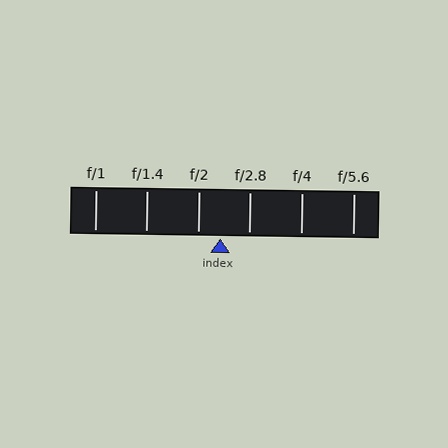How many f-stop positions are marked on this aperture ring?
There are 6 f-stop positions marked.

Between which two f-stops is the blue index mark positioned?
The index mark is between f/2 and f/2.8.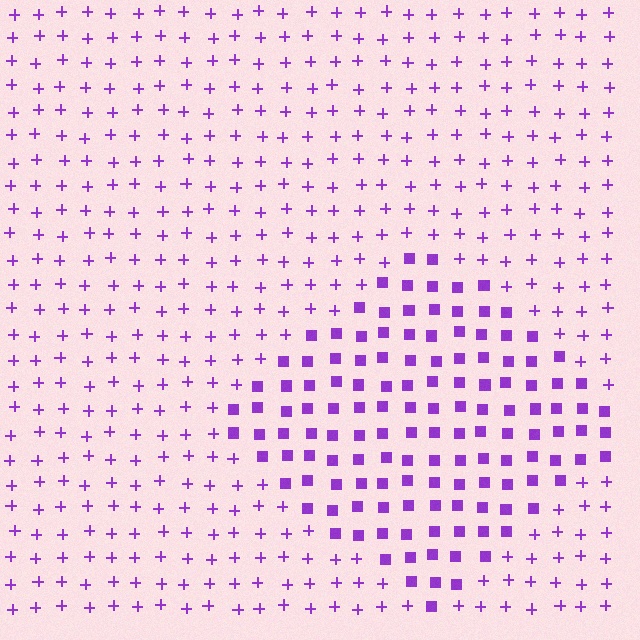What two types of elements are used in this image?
The image uses squares inside the diamond region and plus signs outside it.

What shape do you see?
I see a diamond.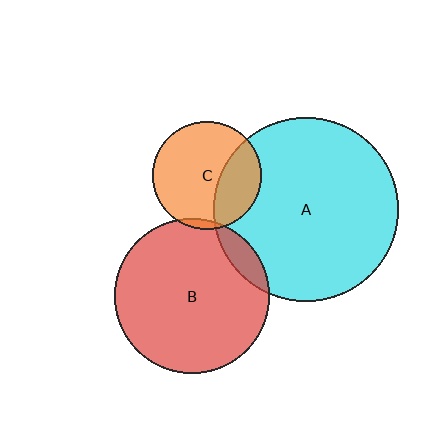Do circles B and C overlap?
Yes.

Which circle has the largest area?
Circle A (cyan).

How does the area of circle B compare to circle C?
Approximately 2.0 times.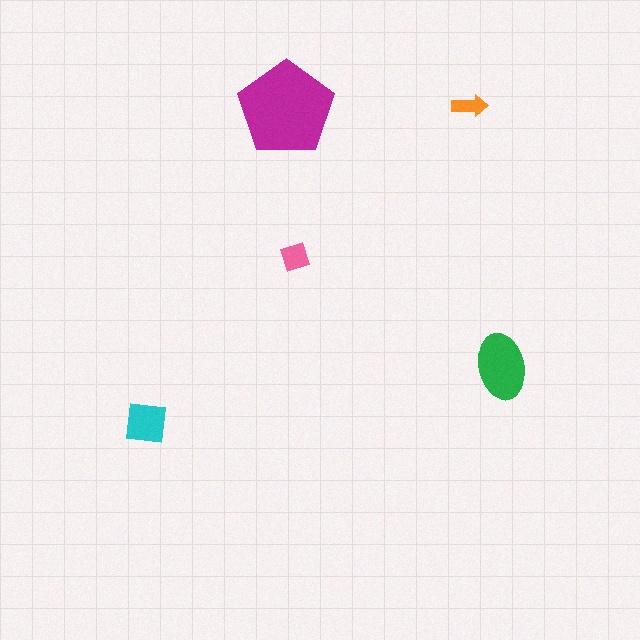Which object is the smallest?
The orange arrow.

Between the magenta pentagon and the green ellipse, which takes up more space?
The magenta pentagon.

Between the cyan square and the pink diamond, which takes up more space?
The cyan square.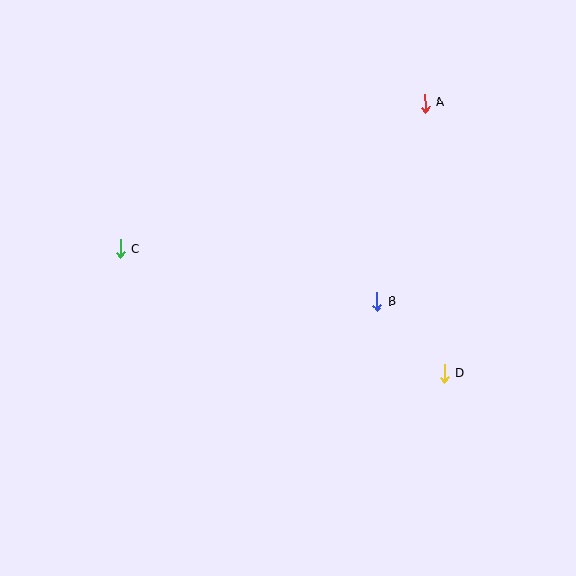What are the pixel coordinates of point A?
Point A is at (425, 103).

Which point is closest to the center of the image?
Point B at (377, 302) is closest to the center.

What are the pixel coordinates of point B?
Point B is at (377, 302).